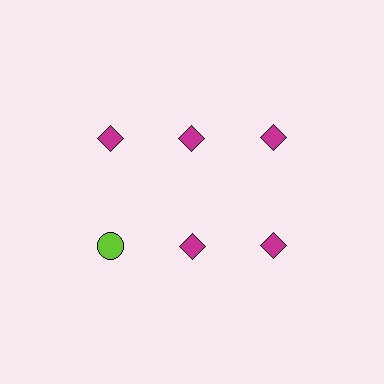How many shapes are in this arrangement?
There are 6 shapes arranged in a grid pattern.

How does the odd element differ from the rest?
It differs in both color (lime instead of magenta) and shape (circle instead of diamond).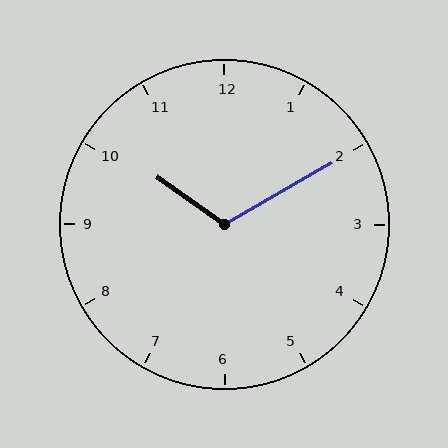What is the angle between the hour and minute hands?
Approximately 115 degrees.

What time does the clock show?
10:10.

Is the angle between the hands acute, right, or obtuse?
It is obtuse.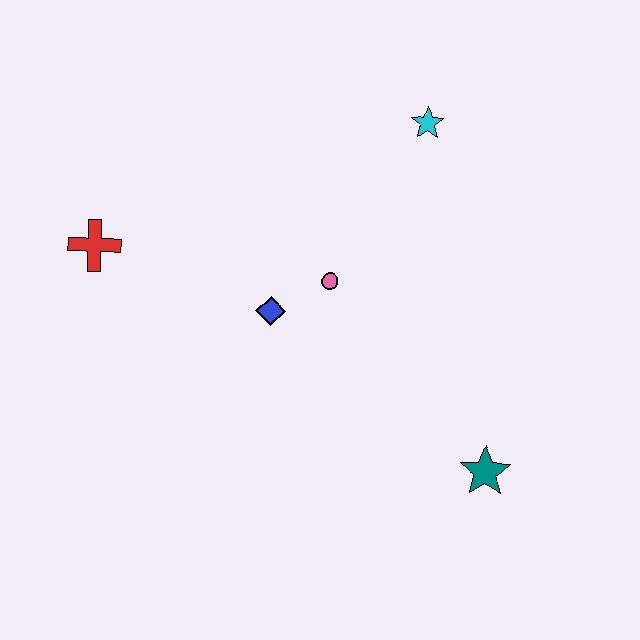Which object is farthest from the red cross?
The teal star is farthest from the red cross.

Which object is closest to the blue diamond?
The pink circle is closest to the blue diamond.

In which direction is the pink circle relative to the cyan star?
The pink circle is below the cyan star.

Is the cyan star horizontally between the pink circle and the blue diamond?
No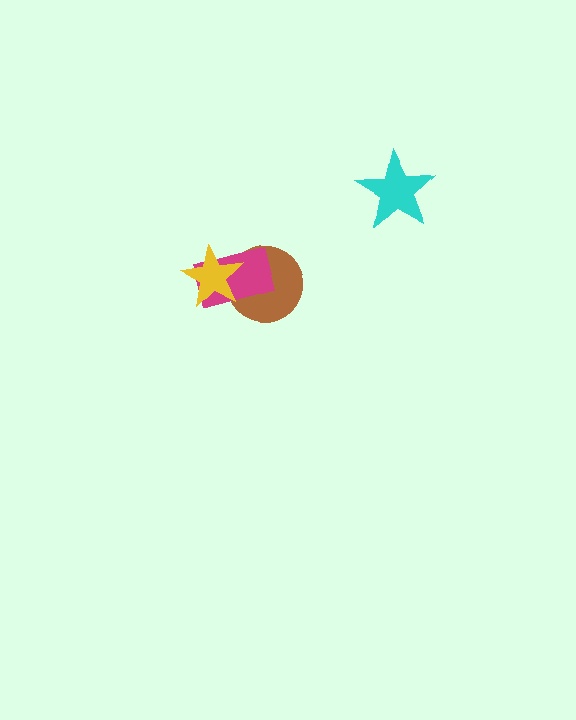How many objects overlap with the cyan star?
0 objects overlap with the cyan star.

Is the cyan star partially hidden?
No, no other shape covers it.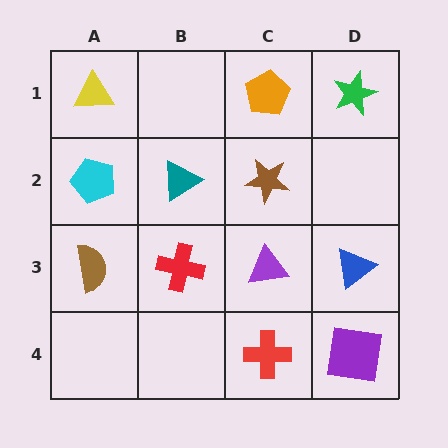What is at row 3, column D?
A blue triangle.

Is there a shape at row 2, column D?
No, that cell is empty.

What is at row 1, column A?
A yellow triangle.